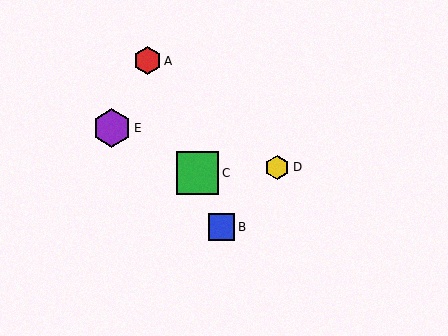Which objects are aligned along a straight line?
Objects A, B, C are aligned along a straight line.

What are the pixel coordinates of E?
Object E is at (112, 128).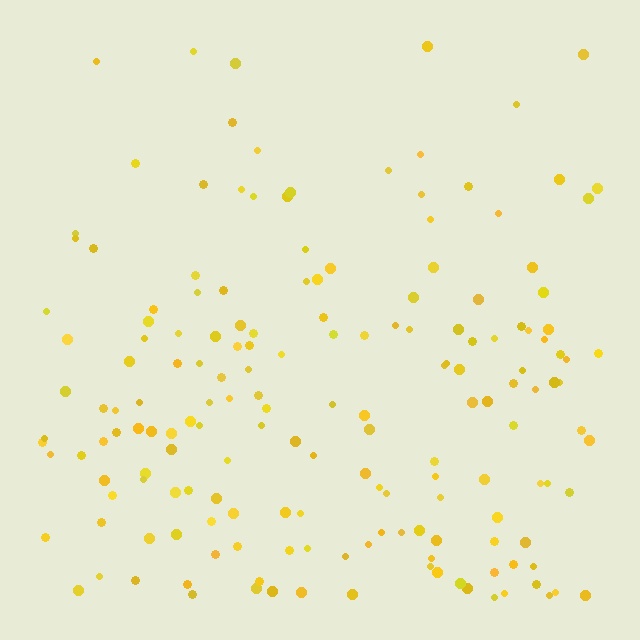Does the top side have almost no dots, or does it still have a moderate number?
Still a moderate number, just noticeably fewer than the bottom.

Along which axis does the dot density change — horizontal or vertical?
Vertical.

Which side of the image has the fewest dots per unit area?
The top.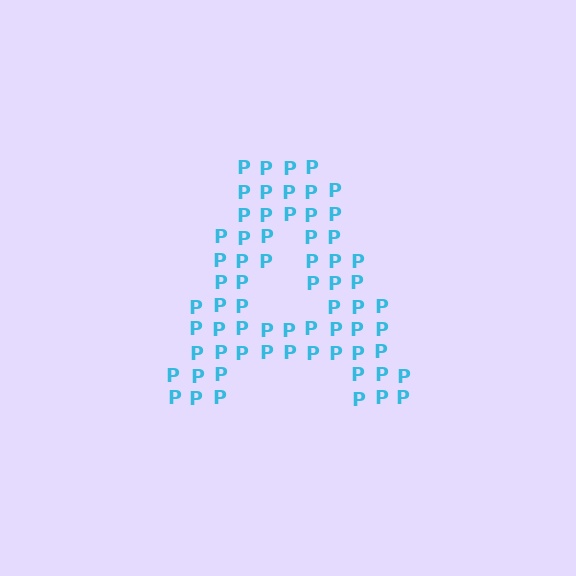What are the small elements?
The small elements are letter P's.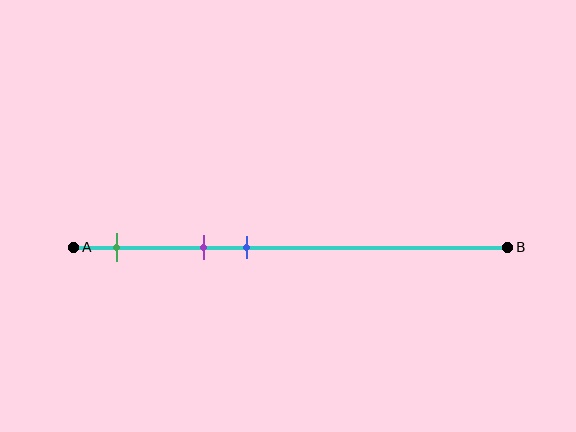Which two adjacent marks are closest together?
The purple and blue marks are the closest adjacent pair.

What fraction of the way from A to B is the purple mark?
The purple mark is approximately 30% (0.3) of the way from A to B.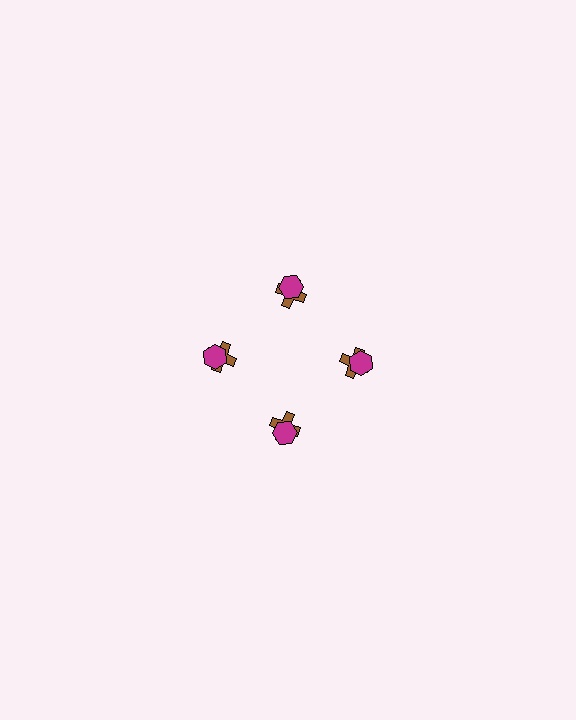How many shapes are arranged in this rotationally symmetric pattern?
There are 8 shapes, arranged in 4 groups of 2.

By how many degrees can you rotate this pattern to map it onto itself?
The pattern maps onto itself every 90 degrees of rotation.